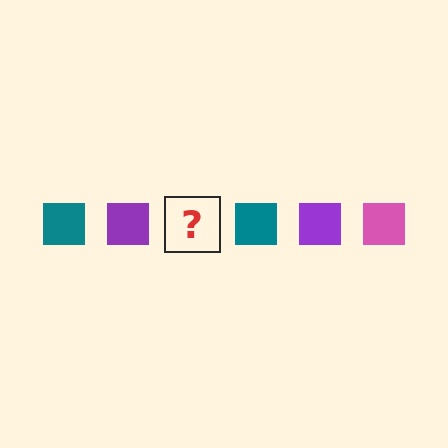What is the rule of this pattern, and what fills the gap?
The rule is that the pattern cycles through teal, purple, pink squares. The gap should be filled with a pink square.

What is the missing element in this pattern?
The missing element is a pink square.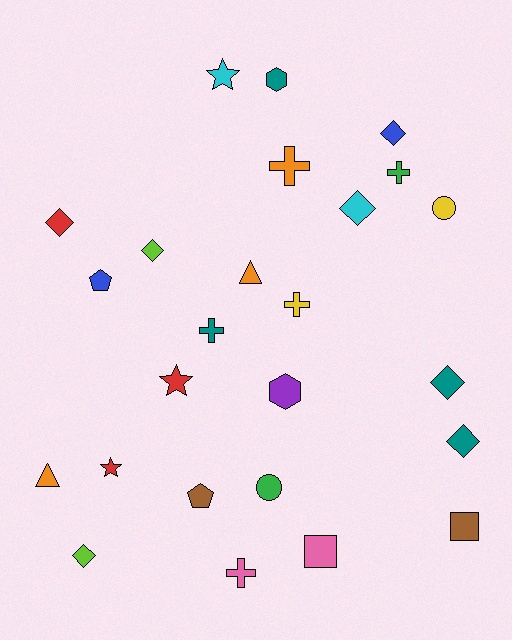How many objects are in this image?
There are 25 objects.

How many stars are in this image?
There are 3 stars.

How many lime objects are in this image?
There are 2 lime objects.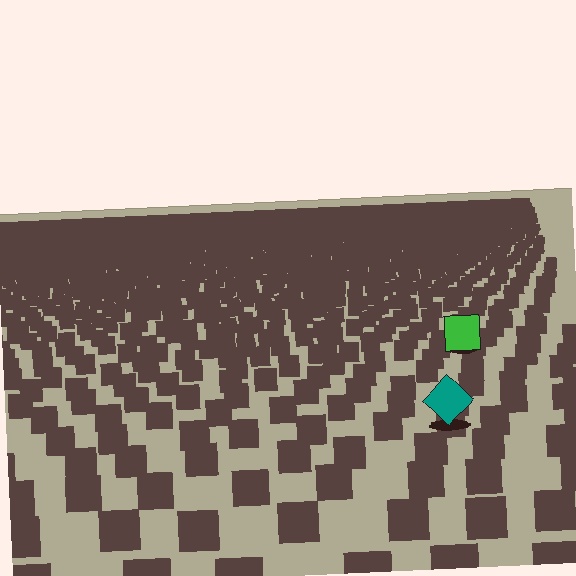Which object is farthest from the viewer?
The green square is farthest from the viewer. It appears smaller and the ground texture around it is denser.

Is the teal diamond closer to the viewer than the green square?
Yes. The teal diamond is closer — you can tell from the texture gradient: the ground texture is coarser near it.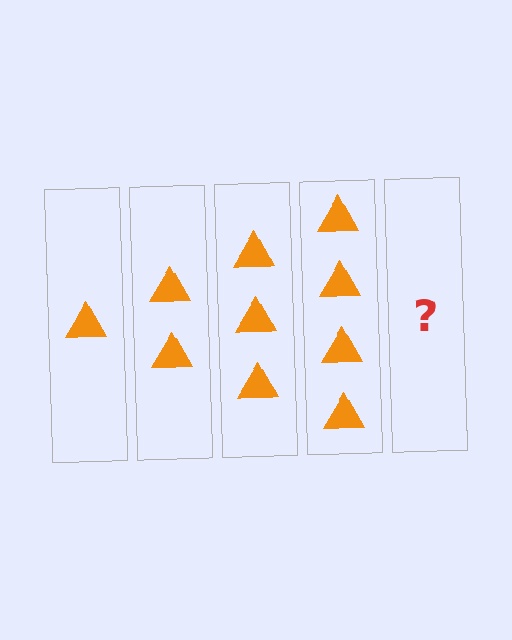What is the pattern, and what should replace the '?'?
The pattern is that each step adds one more triangle. The '?' should be 5 triangles.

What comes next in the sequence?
The next element should be 5 triangles.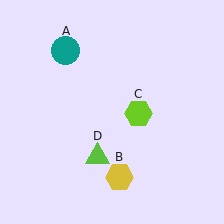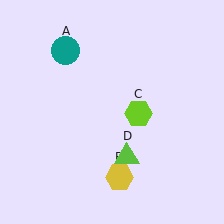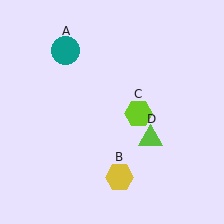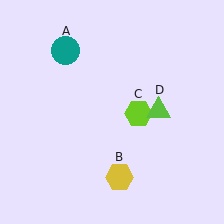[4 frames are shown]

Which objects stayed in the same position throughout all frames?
Teal circle (object A) and yellow hexagon (object B) and lime hexagon (object C) remained stationary.